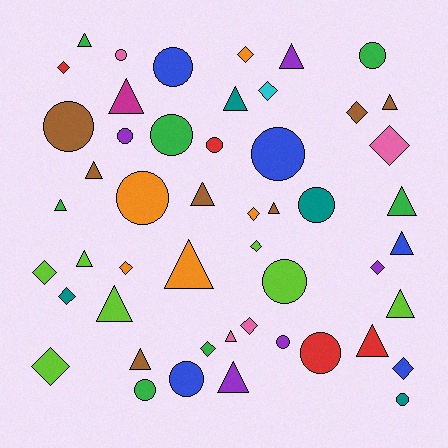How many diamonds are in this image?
There are 15 diamonds.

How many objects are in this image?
There are 50 objects.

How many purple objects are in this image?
There are 5 purple objects.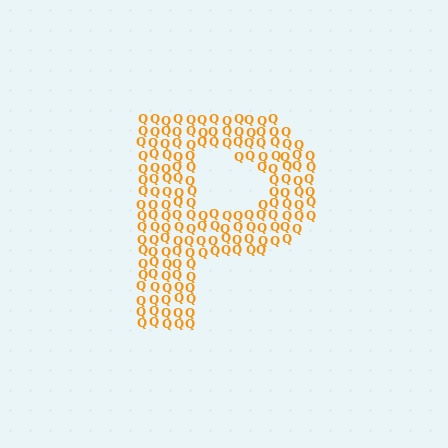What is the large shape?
The large shape is the letter P.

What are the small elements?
The small elements are letter Q's.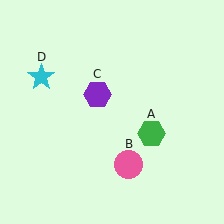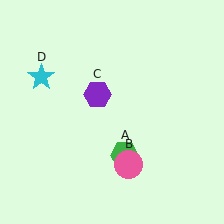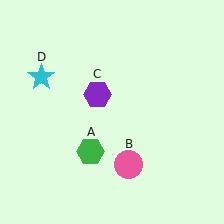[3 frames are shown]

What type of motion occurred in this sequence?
The green hexagon (object A) rotated clockwise around the center of the scene.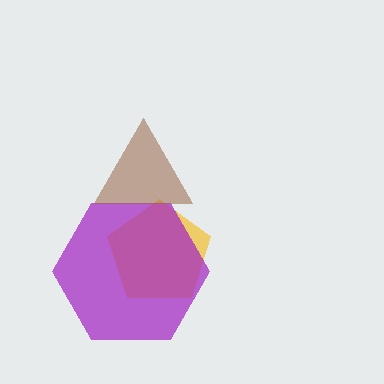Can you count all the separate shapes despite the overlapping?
Yes, there are 3 separate shapes.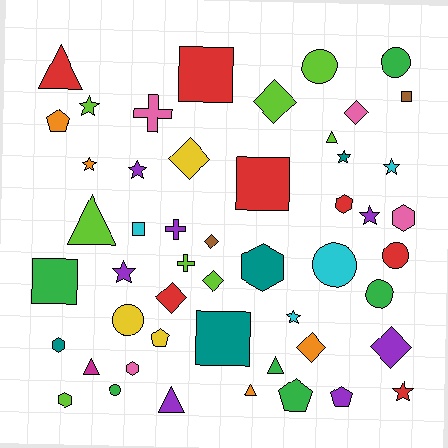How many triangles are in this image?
There are 7 triangles.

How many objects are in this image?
There are 50 objects.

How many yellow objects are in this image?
There are 3 yellow objects.